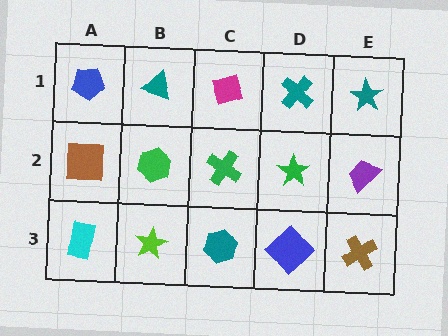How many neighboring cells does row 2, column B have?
4.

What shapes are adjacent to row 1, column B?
A green hexagon (row 2, column B), a blue pentagon (row 1, column A), a magenta diamond (row 1, column C).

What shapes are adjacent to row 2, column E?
A teal star (row 1, column E), a brown cross (row 3, column E), a green star (row 2, column D).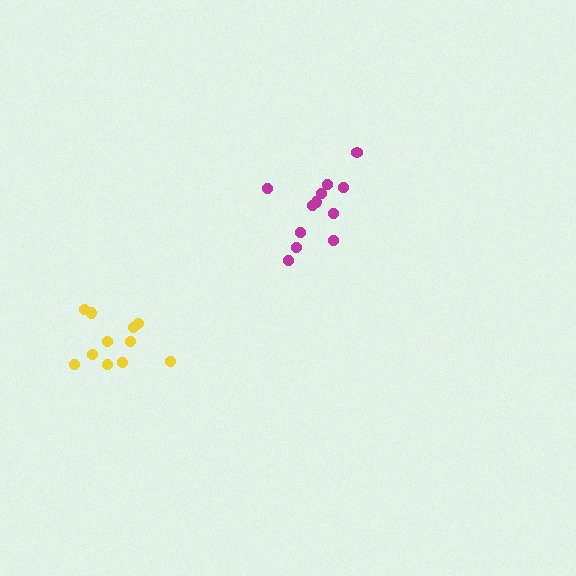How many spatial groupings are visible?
There are 2 spatial groupings.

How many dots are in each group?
Group 1: 11 dots, Group 2: 12 dots (23 total).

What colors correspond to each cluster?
The clusters are colored: yellow, magenta.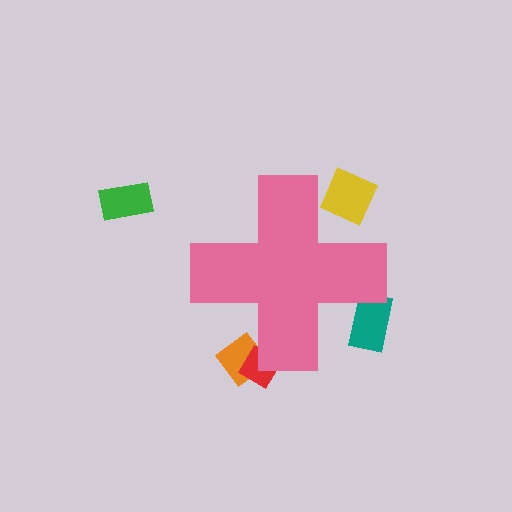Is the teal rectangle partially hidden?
Yes, the teal rectangle is partially hidden behind the pink cross.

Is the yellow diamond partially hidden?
Yes, the yellow diamond is partially hidden behind the pink cross.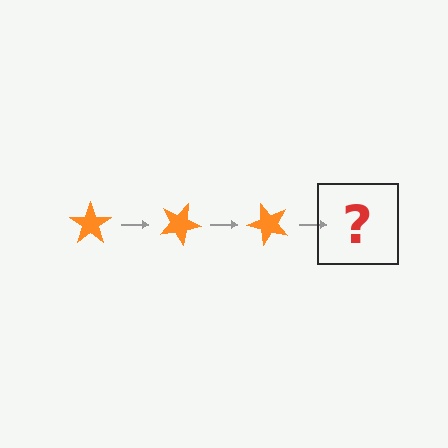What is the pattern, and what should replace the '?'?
The pattern is that the star rotates 25 degrees each step. The '?' should be an orange star rotated 75 degrees.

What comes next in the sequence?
The next element should be an orange star rotated 75 degrees.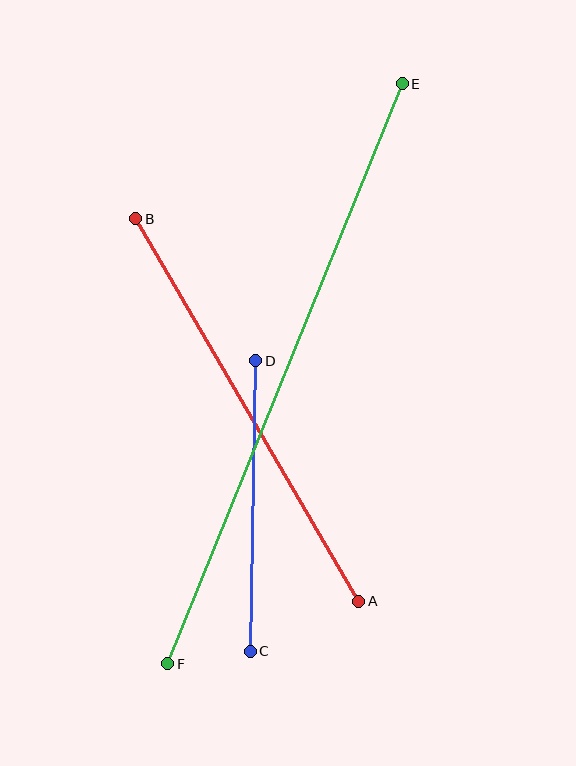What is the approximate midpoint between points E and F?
The midpoint is at approximately (285, 374) pixels.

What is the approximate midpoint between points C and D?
The midpoint is at approximately (253, 506) pixels.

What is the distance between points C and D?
The distance is approximately 291 pixels.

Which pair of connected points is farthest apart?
Points E and F are farthest apart.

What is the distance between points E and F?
The distance is approximately 626 pixels.